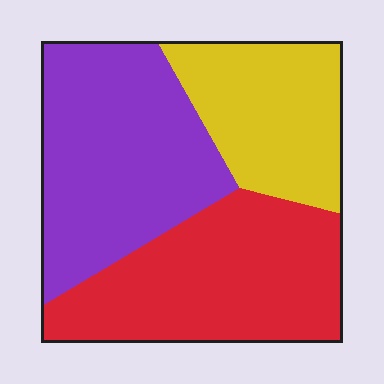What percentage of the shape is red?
Red takes up about three eighths (3/8) of the shape.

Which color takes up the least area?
Yellow, at roughly 25%.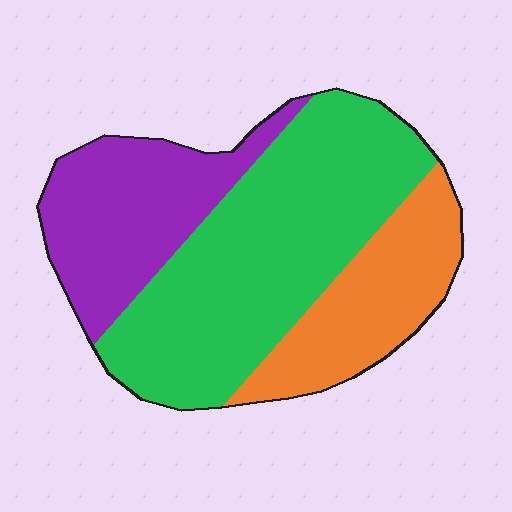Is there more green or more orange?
Green.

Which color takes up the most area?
Green, at roughly 50%.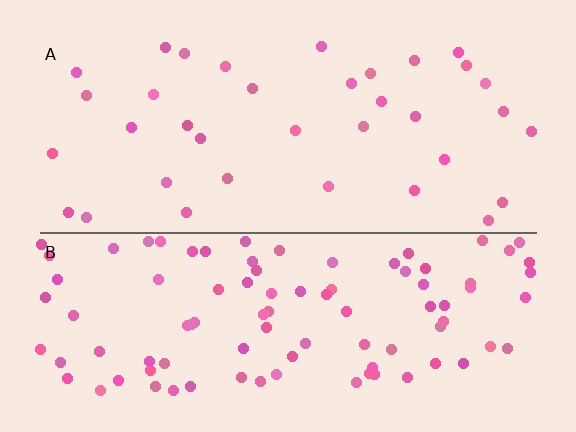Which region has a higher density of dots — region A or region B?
B (the bottom).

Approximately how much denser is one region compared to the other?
Approximately 2.7× — region B over region A.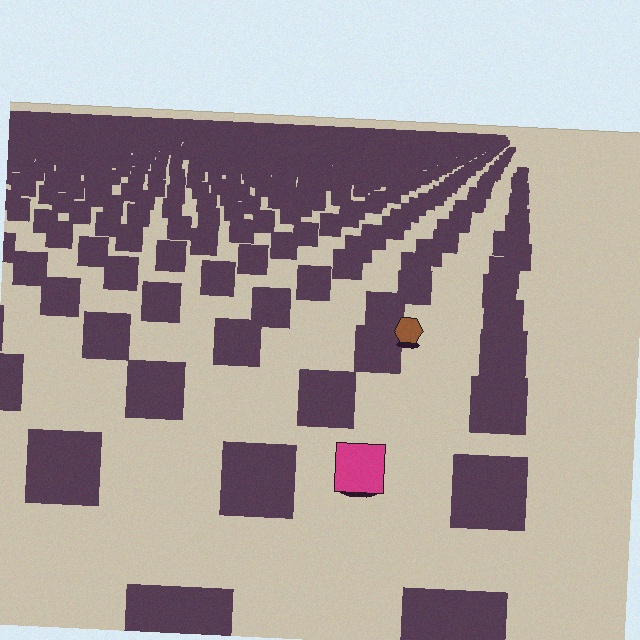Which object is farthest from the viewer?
The brown hexagon is farthest from the viewer. It appears smaller and the ground texture around it is denser.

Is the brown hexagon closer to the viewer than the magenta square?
No. The magenta square is closer — you can tell from the texture gradient: the ground texture is coarser near it.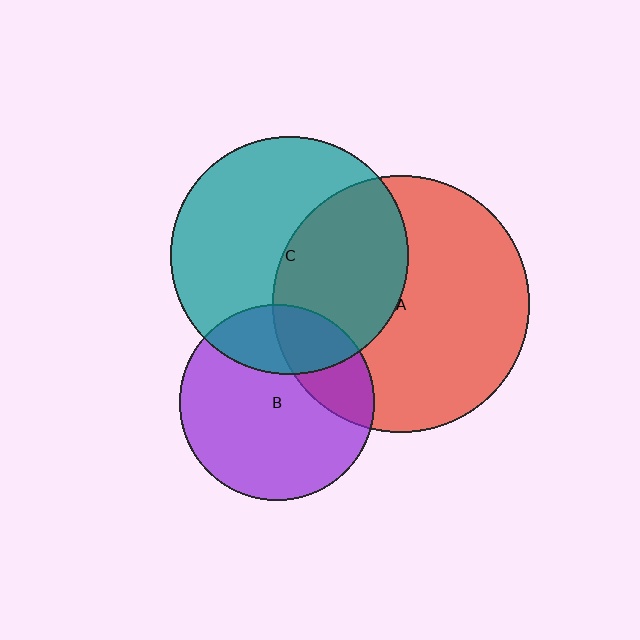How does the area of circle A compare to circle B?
Approximately 1.7 times.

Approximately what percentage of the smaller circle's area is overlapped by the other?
Approximately 25%.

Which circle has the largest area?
Circle A (red).